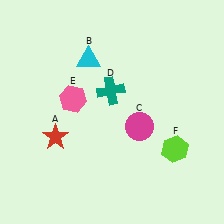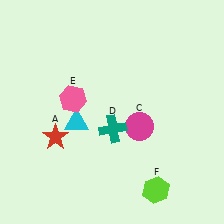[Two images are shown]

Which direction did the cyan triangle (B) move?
The cyan triangle (B) moved down.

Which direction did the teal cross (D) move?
The teal cross (D) moved down.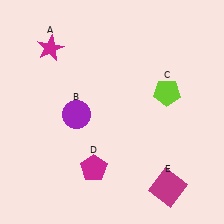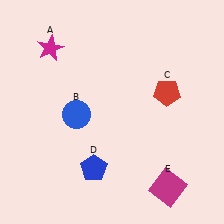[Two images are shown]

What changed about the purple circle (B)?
In Image 1, B is purple. In Image 2, it changed to blue.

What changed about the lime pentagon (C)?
In Image 1, C is lime. In Image 2, it changed to red.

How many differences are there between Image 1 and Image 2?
There are 3 differences between the two images.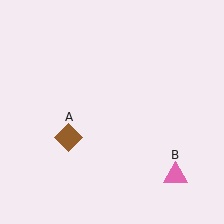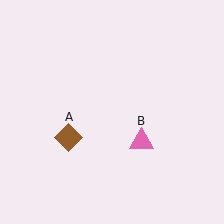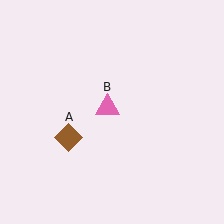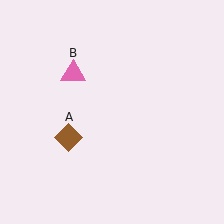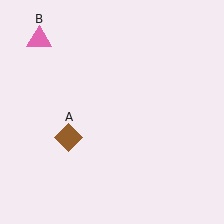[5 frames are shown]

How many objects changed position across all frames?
1 object changed position: pink triangle (object B).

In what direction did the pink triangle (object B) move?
The pink triangle (object B) moved up and to the left.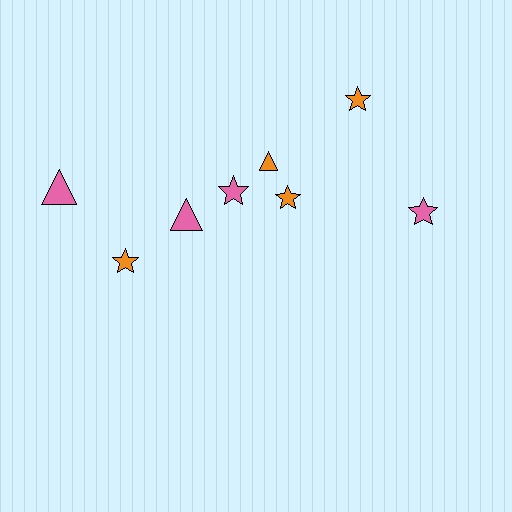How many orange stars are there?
There are 3 orange stars.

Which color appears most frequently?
Pink, with 4 objects.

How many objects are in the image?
There are 8 objects.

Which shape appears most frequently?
Star, with 5 objects.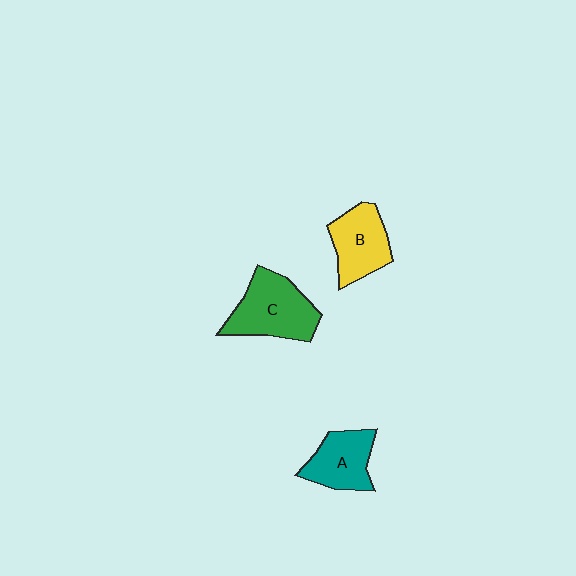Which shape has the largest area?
Shape C (green).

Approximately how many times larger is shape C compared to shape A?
Approximately 1.4 times.